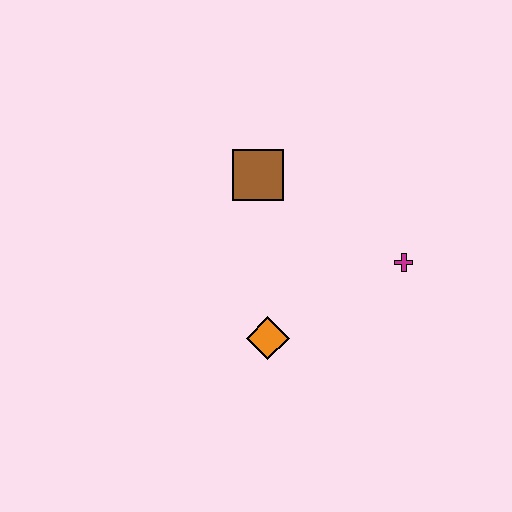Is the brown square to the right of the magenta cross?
No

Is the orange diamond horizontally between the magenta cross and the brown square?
Yes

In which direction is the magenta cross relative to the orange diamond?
The magenta cross is to the right of the orange diamond.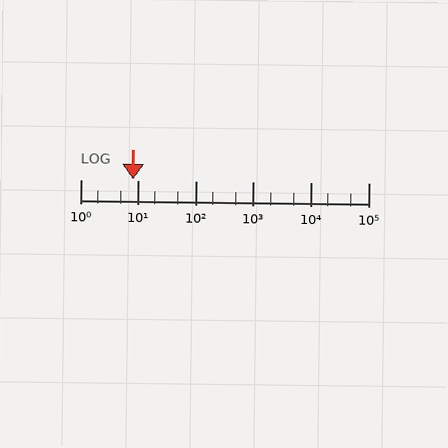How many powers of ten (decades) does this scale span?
The scale spans 5 decades, from 1 to 100000.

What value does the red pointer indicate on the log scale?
The pointer indicates approximately 8.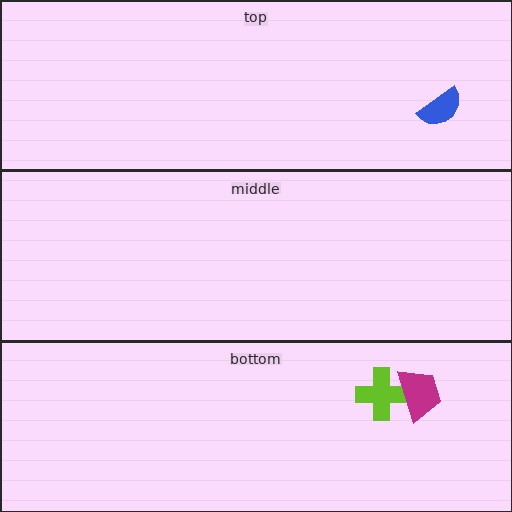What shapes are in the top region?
The blue semicircle.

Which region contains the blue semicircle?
The top region.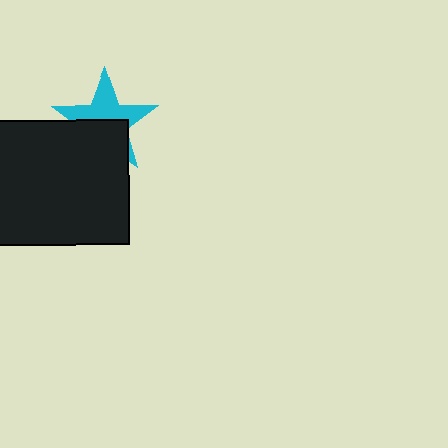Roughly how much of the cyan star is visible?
About half of it is visible (roughly 53%).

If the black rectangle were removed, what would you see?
You would see the complete cyan star.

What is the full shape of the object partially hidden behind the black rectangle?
The partially hidden object is a cyan star.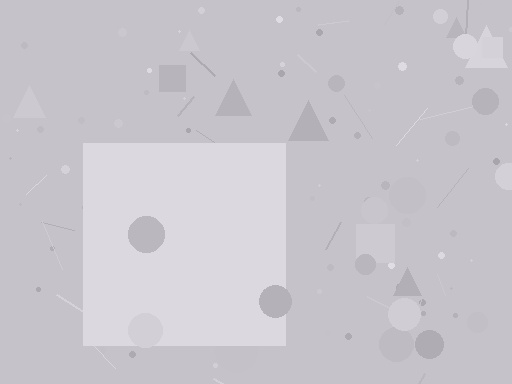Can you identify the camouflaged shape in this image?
The camouflaged shape is a square.